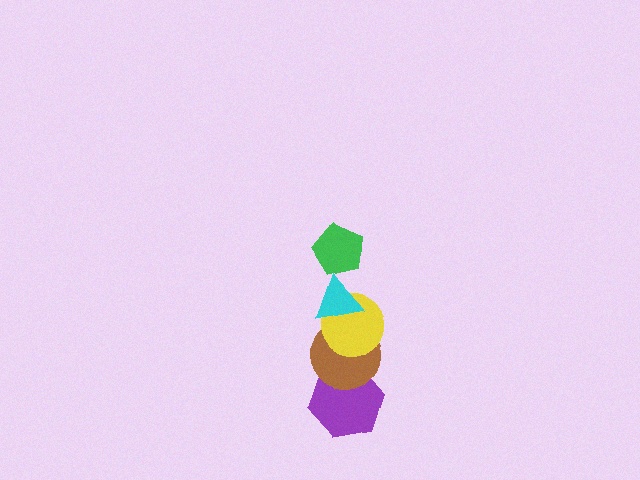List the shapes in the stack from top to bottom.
From top to bottom: the green pentagon, the cyan triangle, the yellow circle, the brown circle, the purple hexagon.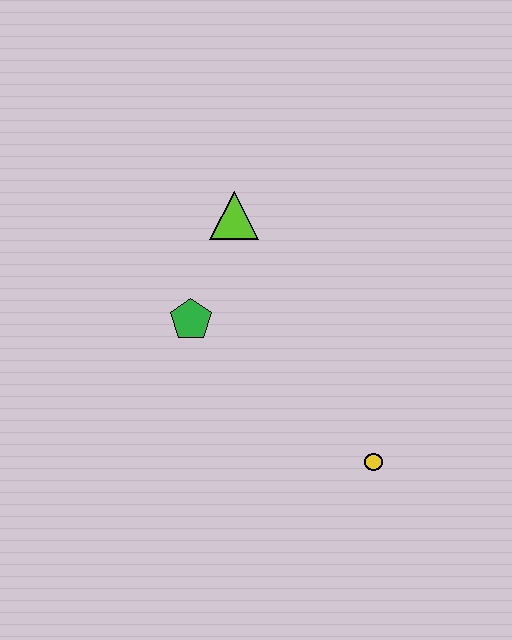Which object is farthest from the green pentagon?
The yellow circle is farthest from the green pentagon.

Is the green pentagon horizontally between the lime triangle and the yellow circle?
No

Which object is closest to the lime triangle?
The green pentagon is closest to the lime triangle.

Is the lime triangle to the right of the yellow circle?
No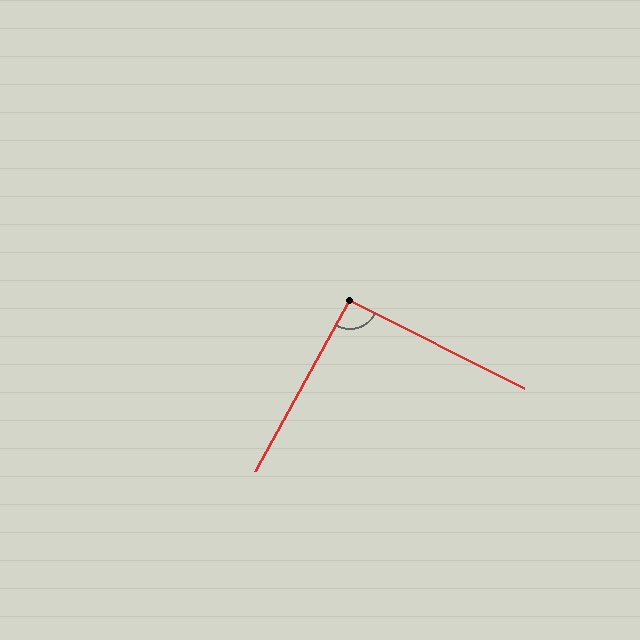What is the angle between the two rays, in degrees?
Approximately 92 degrees.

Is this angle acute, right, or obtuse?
It is approximately a right angle.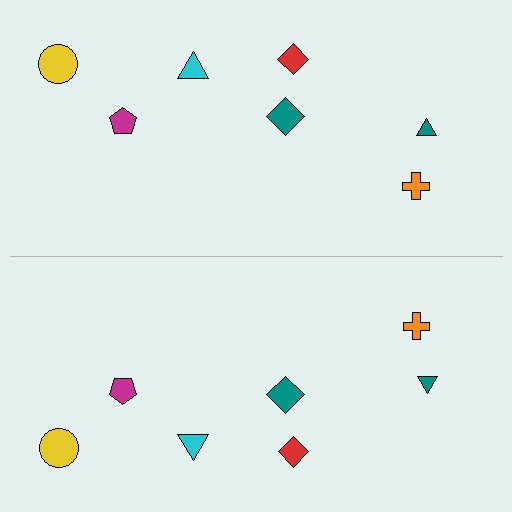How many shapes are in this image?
There are 14 shapes in this image.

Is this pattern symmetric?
Yes, this pattern has bilateral (reflection) symmetry.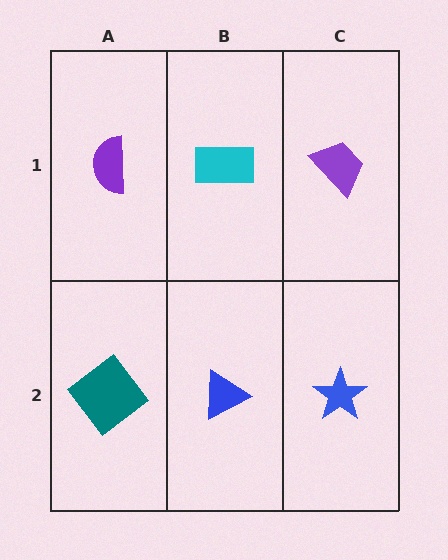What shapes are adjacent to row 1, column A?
A teal diamond (row 2, column A), a cyan rectangle (row 1, column B).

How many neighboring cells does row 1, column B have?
3.